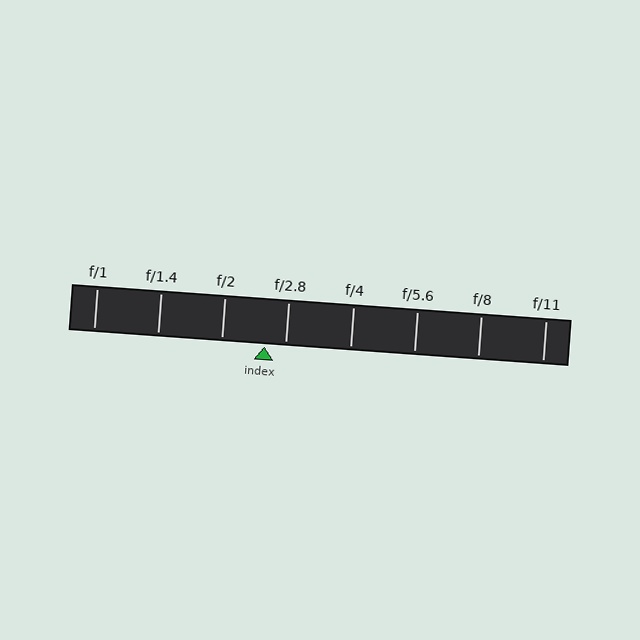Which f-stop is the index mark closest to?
The index mark is closest to f/2.8.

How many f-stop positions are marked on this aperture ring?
There are 8 f-stop positions marked.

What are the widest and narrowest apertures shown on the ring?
The widest aperture shown is f/1 and the narrowest is f/11.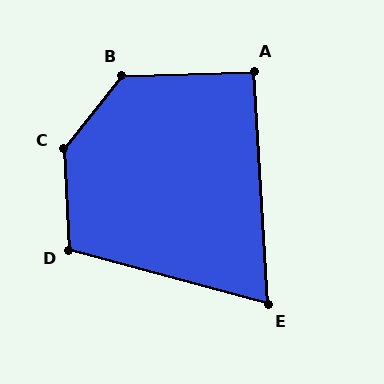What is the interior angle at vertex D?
Approximately 108 degrees (obtuse).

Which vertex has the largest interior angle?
C, at approximately 138 degrees.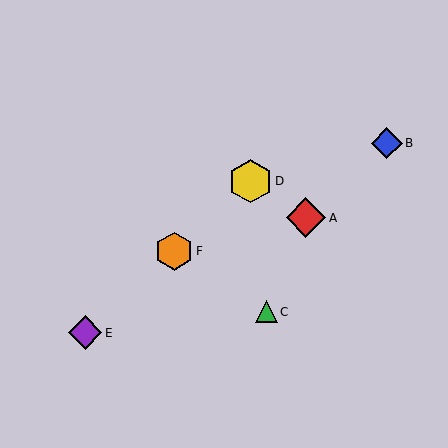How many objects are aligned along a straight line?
3 objects (D, E, F) are aligned along a straight line.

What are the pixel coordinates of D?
Object D is at (251, 181).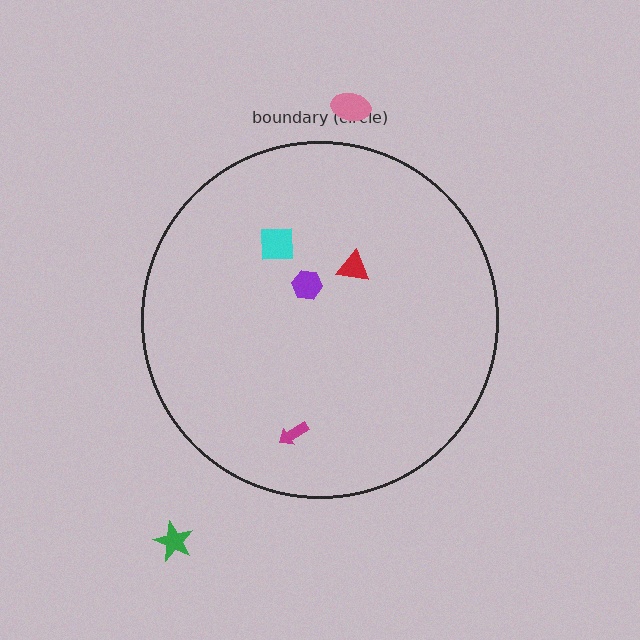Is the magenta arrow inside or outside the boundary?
Inside.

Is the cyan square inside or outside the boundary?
Inside.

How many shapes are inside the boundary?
4 inside, 2 outside.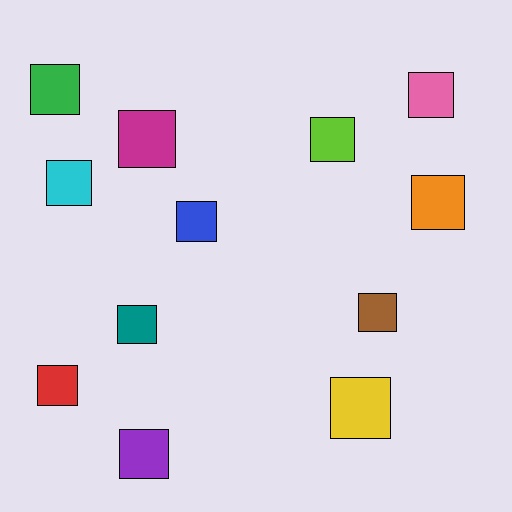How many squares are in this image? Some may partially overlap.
There are 12 squares.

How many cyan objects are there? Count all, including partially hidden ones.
There is 1 cyan object.